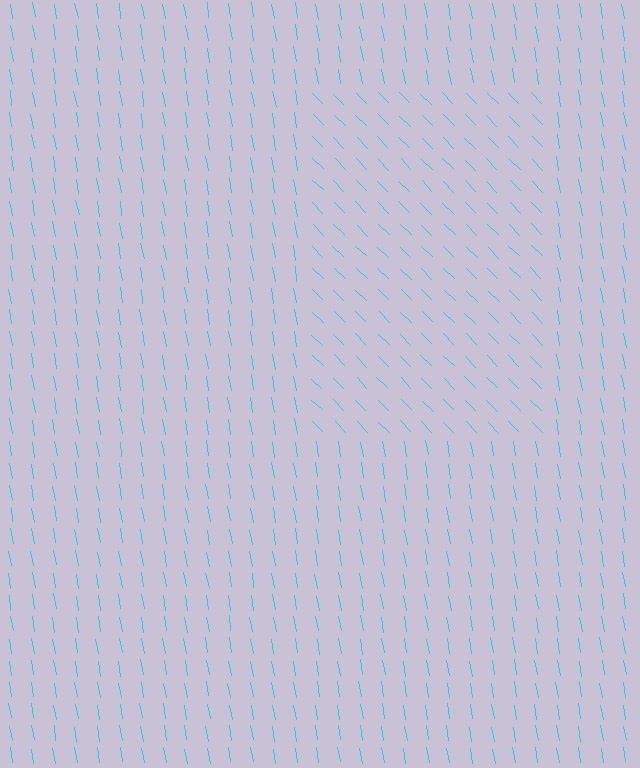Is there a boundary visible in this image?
Yes, there is a texture boundary formed by a change in line orientation.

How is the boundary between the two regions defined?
The boundary is defined purely by a change in line orientation (approximately 35 degrees difference). All lines are the same color and thickness.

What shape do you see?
I see a rectangle.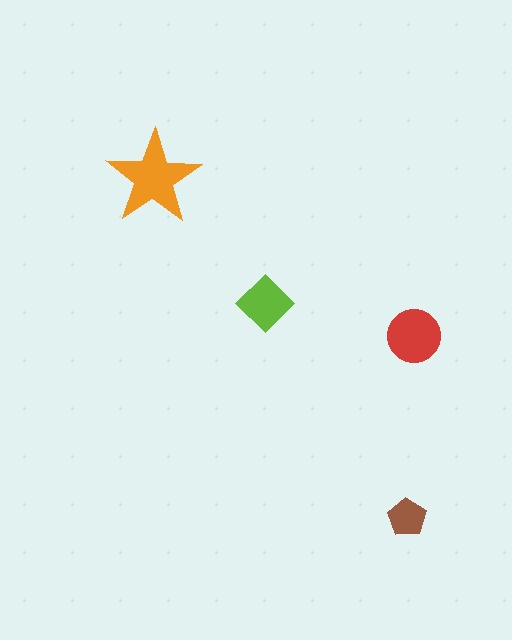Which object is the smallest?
The brown pentagon.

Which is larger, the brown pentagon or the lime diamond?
The lime diamond.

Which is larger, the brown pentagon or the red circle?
The red circle.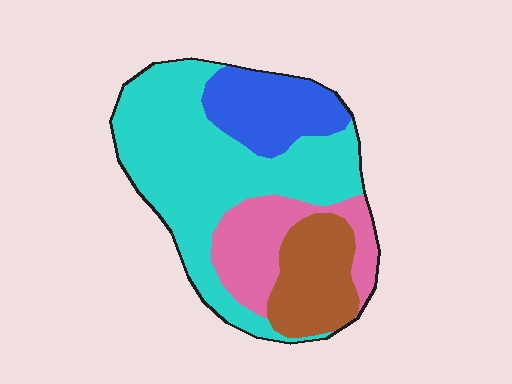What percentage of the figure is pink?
Pink covers about 20% of the figure.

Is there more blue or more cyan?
Cyan.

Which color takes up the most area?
Cyan, at roughly 50%.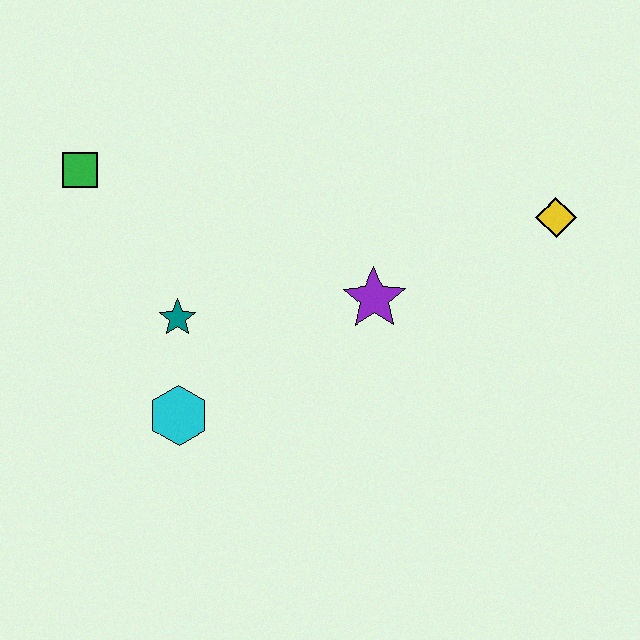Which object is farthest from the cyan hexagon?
The yellow diamond is farthest from the cyan hexagon.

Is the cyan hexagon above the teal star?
No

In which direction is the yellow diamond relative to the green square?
The yellow diamond is to the right of the green square.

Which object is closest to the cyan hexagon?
The teal star is closest to the cyan hexagon.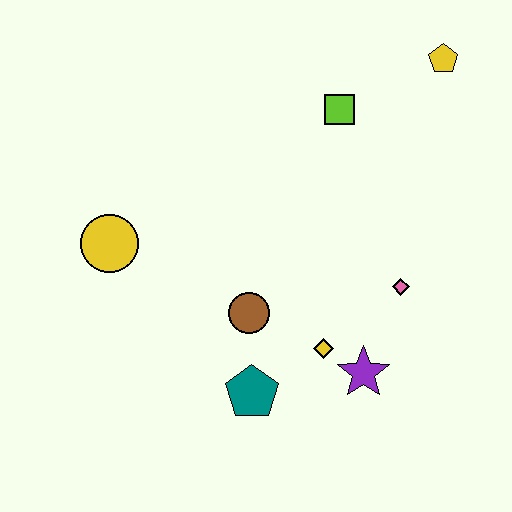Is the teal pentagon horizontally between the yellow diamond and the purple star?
No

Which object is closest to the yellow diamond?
The purple star is closest to the yellow diamond.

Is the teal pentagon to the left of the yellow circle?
No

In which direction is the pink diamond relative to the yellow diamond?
The pink diamond is to the right of the yellow diamond.